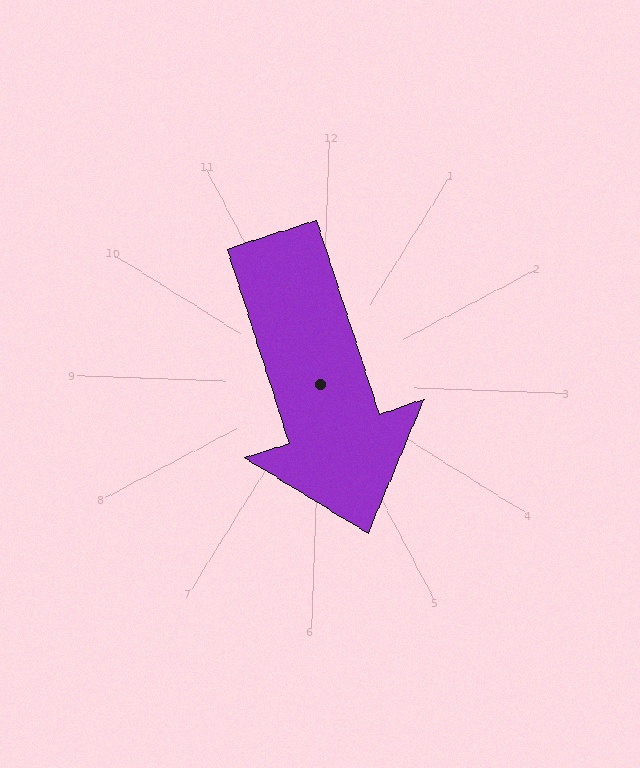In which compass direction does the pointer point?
South.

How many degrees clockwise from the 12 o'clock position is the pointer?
Approximately 160 degrees.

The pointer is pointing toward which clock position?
Roughly 5 o'clock.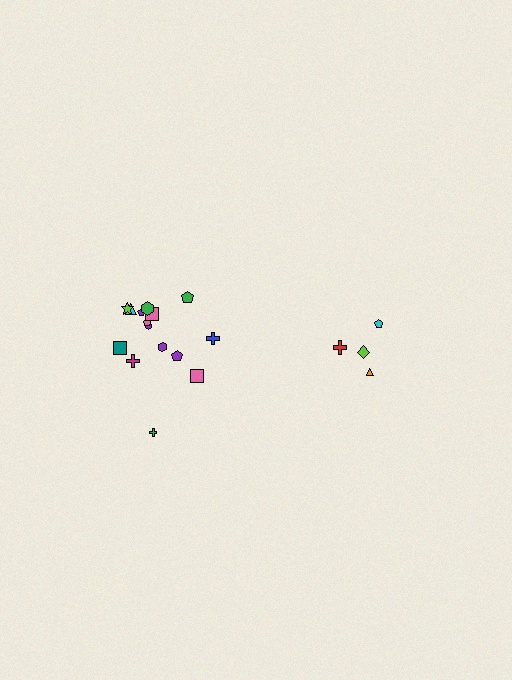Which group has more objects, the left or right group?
The left group.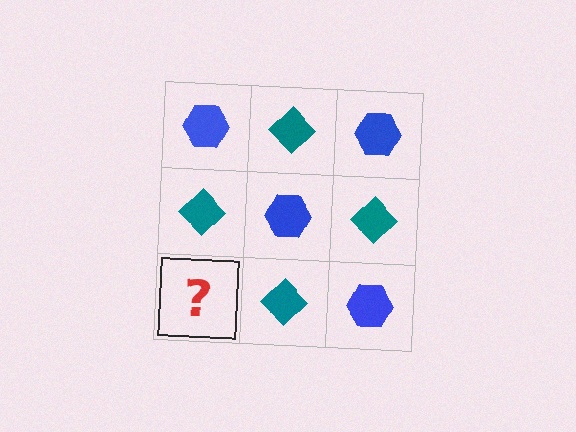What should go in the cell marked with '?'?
The missing cell should contain a blue hexagon.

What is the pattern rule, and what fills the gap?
The rule is that it alternates blue hexagon and teal diamond in a checkerboard pattern. The gap should be filled with a blue hexagon.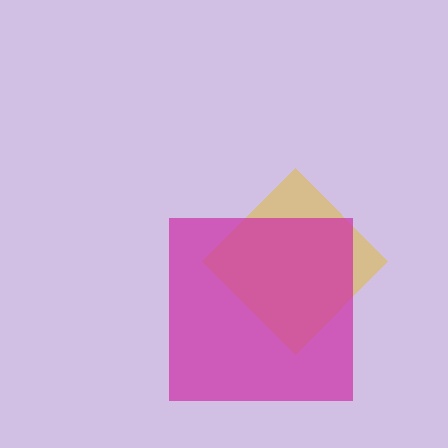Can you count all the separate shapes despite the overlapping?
Yes, there are 2 separate shapes.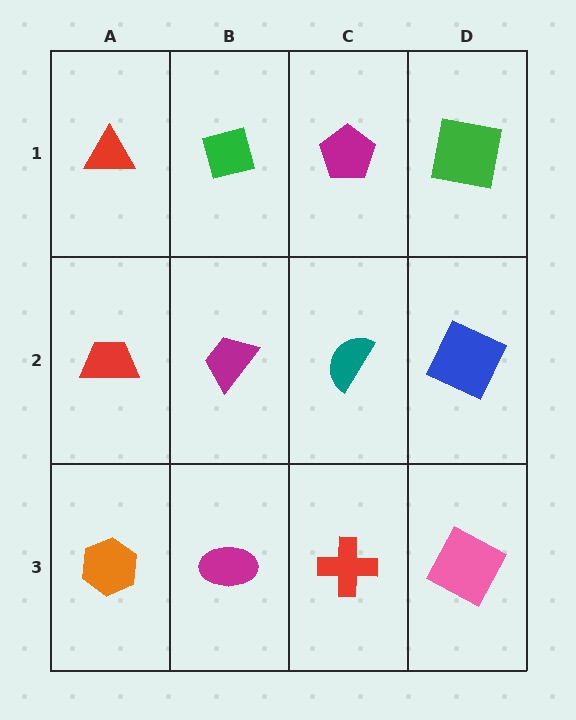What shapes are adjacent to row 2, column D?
A green square (row 1, column D), a pink square (row 3, column D), a teal semicircle (row 2, column C).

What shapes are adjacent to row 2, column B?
A green square (row 1, column B), a magenta ellipse (row 3, column B), a red trapezoid (row 2, column A), a teal semicircle (row 2, column C).